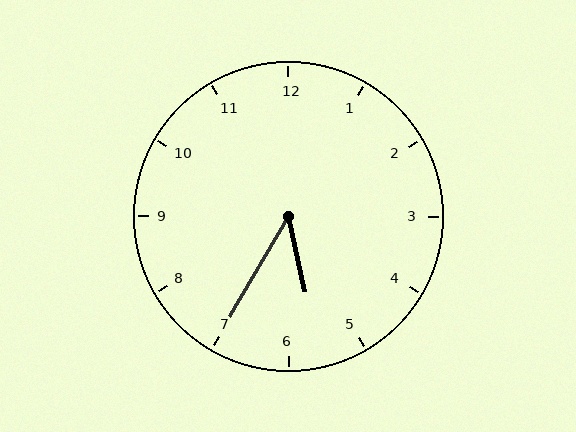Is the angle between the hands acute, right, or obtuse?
It is acute.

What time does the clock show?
5:35.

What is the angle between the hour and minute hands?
Approximately 42 degrees.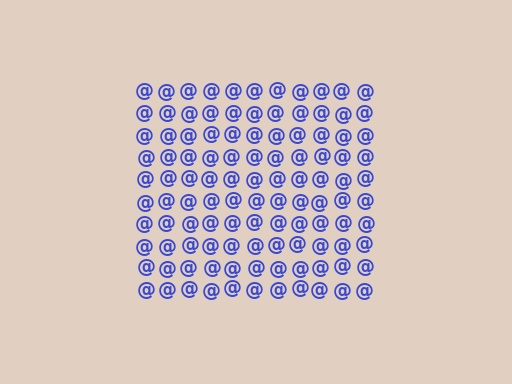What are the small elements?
The small elements are at signs.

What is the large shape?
The large shape is a square.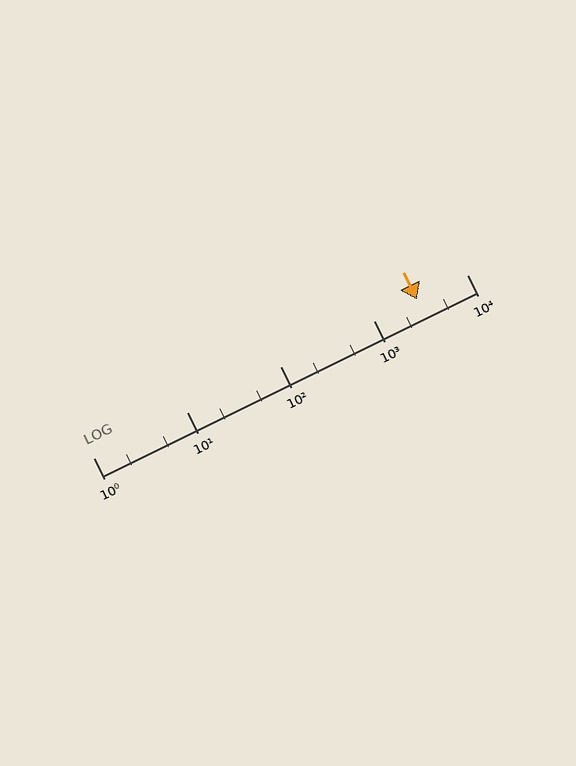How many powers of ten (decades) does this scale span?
The scale spans 4 decades, from 1 to 10000.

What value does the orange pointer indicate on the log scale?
The pointer indicates approximately 2900.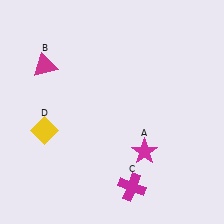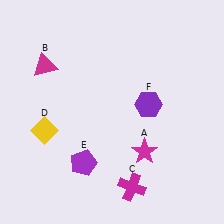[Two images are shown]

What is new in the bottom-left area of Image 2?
A purple pentagon (E) was added in the bottom-left area of Image 2.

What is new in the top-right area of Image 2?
A purple hexagon (F) was added in the top-right area of Image 2.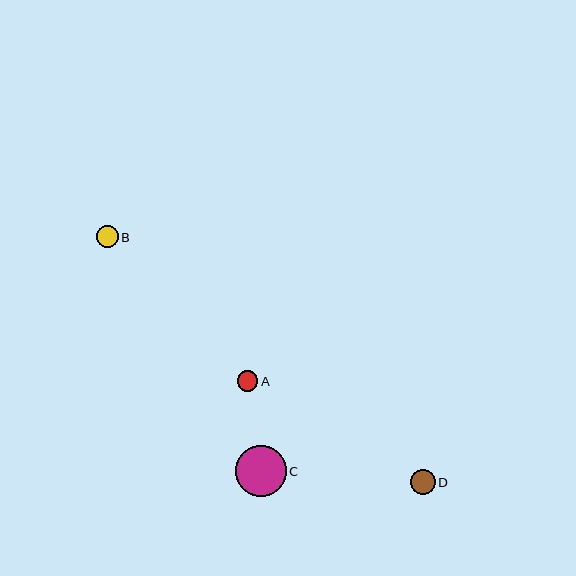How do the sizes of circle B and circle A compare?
Circle B and circle A are approximately the same size.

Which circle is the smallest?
Circle A is the smallest with a size of approximately 20 pixels.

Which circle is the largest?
Circle C is the largest with a size of approximately 51 pixels.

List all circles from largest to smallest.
From largest to smallest: C, D, B, A.